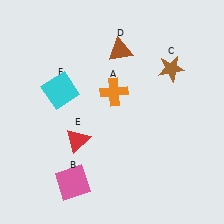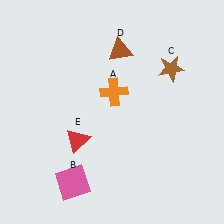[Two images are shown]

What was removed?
The cyan square (F) was removed in Image 2.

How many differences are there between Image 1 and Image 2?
There is 1 difference between the two images.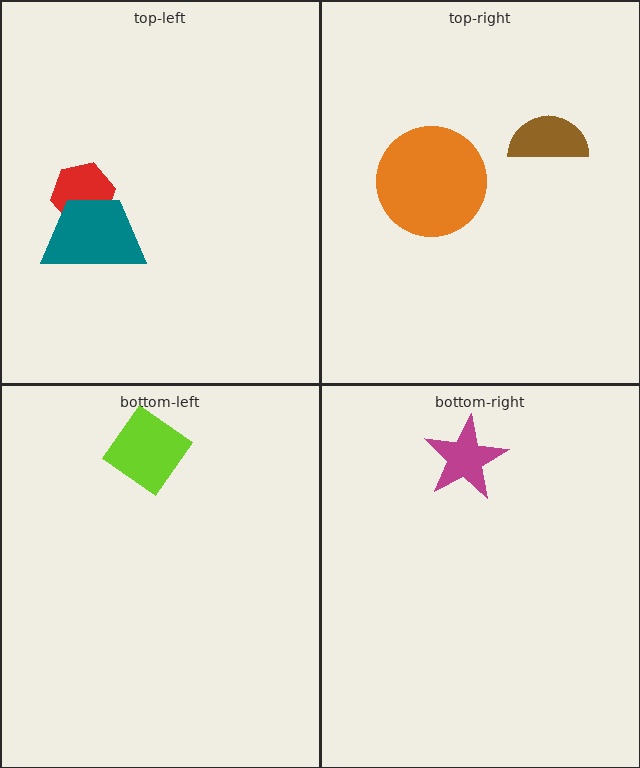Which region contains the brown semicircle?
The top-right region.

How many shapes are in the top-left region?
2.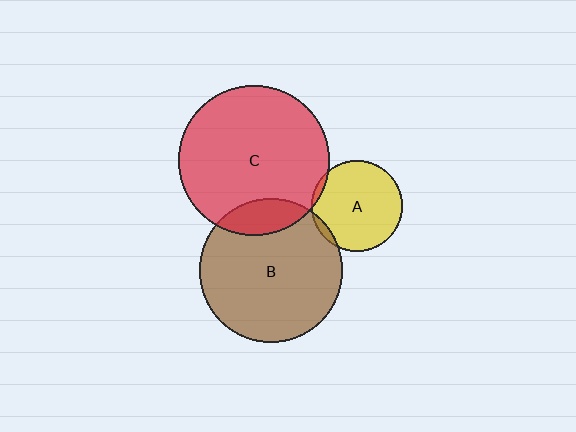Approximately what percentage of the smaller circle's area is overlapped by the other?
Approximately 5%.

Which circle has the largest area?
Circle C (red).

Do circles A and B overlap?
Yes.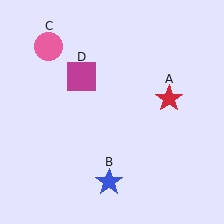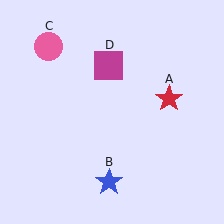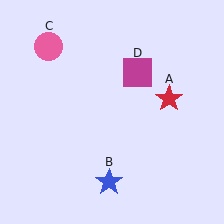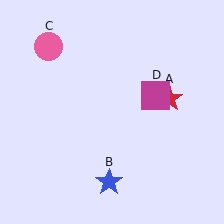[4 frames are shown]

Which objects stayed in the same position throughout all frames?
Red star (object A) and blue star (object B) and pink circle (object C) remained stationary.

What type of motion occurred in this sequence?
The magenta square (object D) rotated clockwise around the center of the scene.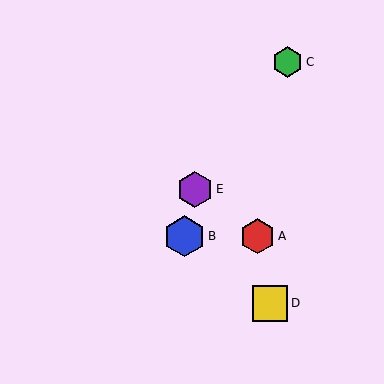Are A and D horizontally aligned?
No, A is at y≈236 and D is at y≈303.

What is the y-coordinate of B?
Object B is at y≈236.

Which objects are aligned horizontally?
Objects A, B are aligned horizontally.